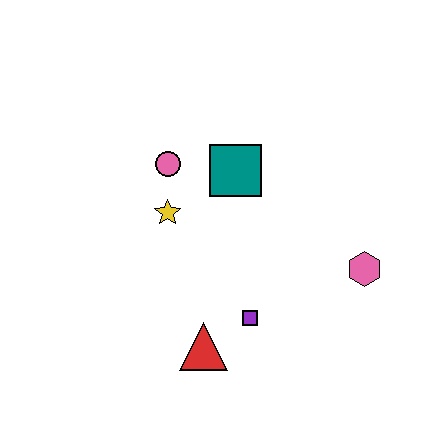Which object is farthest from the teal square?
The red triangle is farthest from the teal square.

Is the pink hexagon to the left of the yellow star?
No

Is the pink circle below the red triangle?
No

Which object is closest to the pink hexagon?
The purple square is closest to the pink hexagon.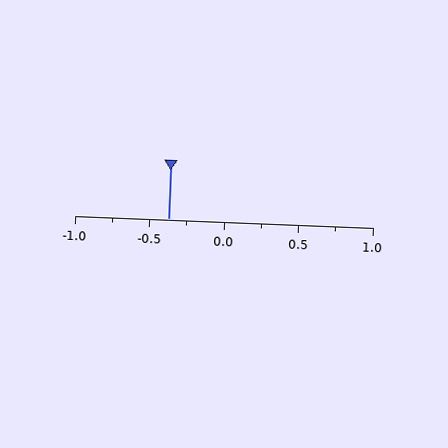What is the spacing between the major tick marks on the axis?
The major ticks are spaced 0.5 apart.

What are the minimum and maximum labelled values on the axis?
The axis runs from -1.0 to 1.0.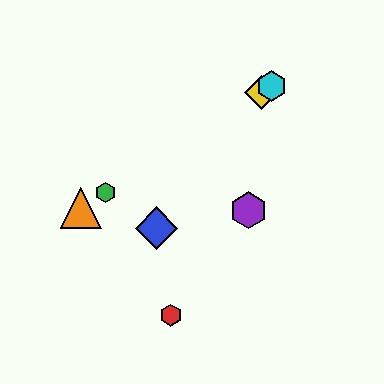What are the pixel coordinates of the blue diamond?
The blue diamond is at (156, 228).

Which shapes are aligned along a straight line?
The green hexagon, the yellow diamond, the orange triangle, the cyan hexagon are aligned along a straight line.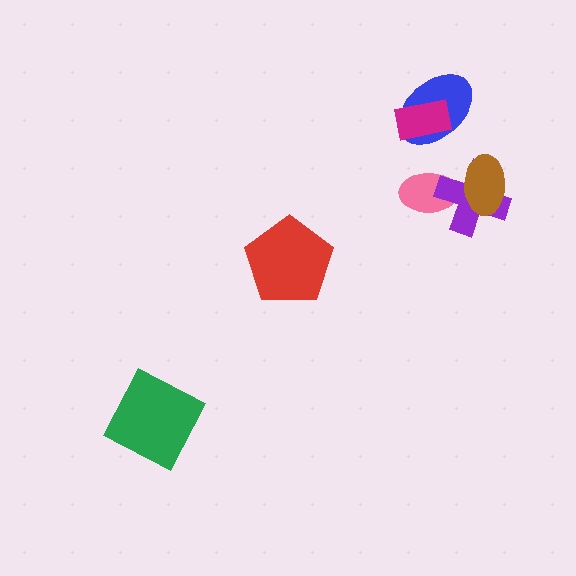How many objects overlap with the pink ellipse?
1 object overlaps with the pink ellipse.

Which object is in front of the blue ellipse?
The magenta rectangle is in front of the blue ellipse.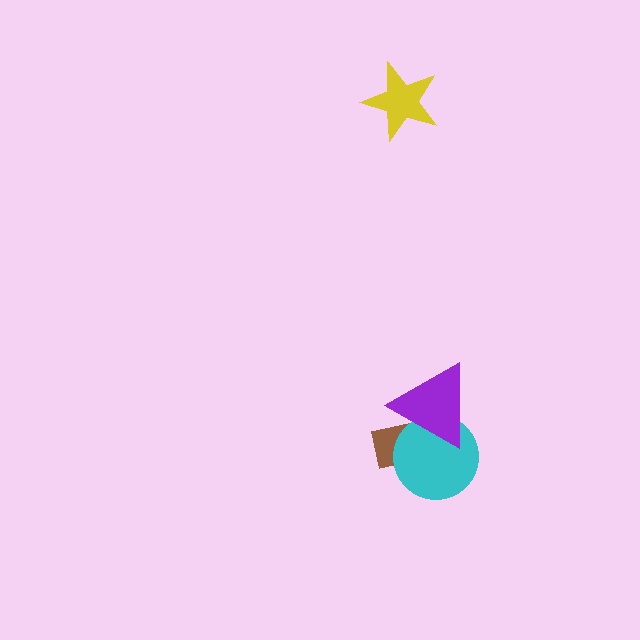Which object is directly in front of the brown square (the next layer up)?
The cyan circle is directly in front of the brown square.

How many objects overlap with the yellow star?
0 objects overlap with the yellow star.